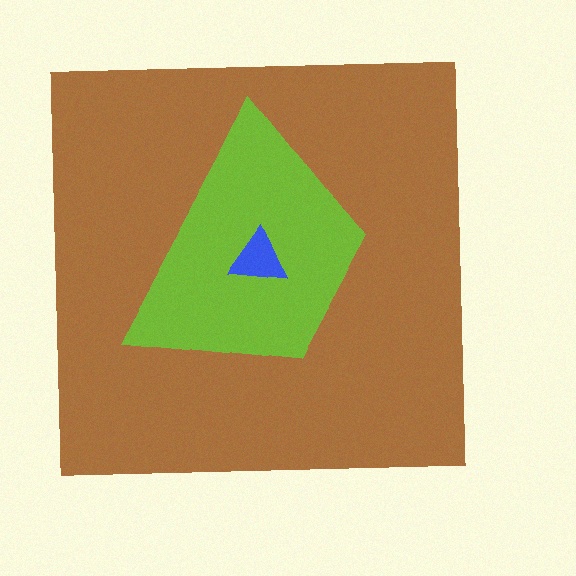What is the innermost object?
The blue triangle.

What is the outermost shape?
The brown square.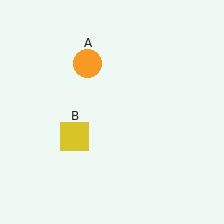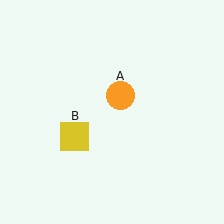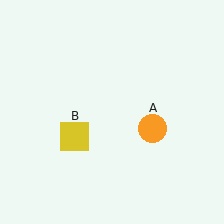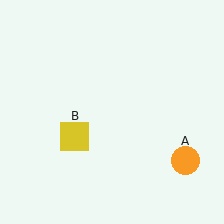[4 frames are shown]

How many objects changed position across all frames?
1 object changed position: orange circle (object A).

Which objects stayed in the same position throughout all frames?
Yellow square (object B) remained stationary.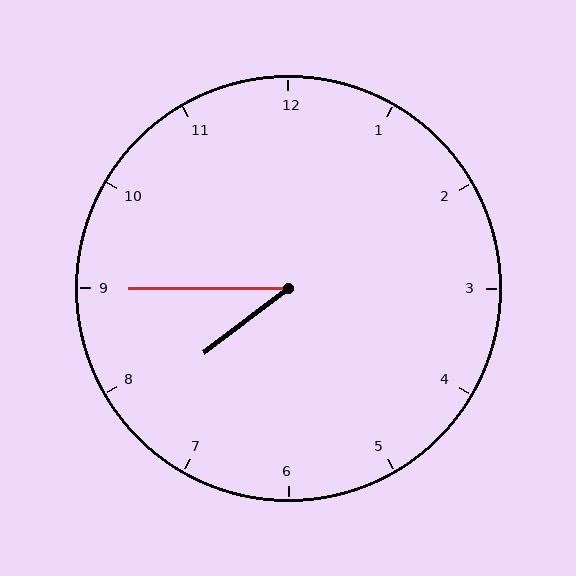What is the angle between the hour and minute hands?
Approximately 38 degrees.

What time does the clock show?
7:45.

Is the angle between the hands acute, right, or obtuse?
It is acute.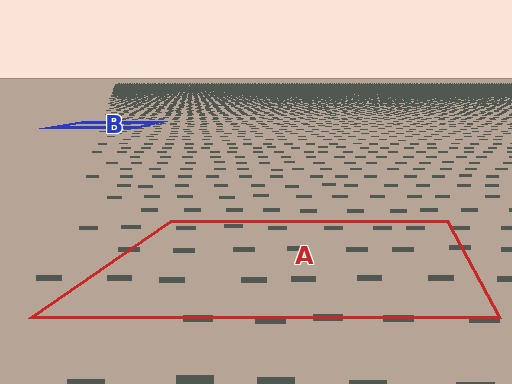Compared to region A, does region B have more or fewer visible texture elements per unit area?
Region B has more texture elements per unit area — they are packed more densely because it is farther away.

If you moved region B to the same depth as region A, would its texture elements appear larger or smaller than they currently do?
They would appear larger. At a closer depth, the same texture elements are projected at a bigger on-screen size.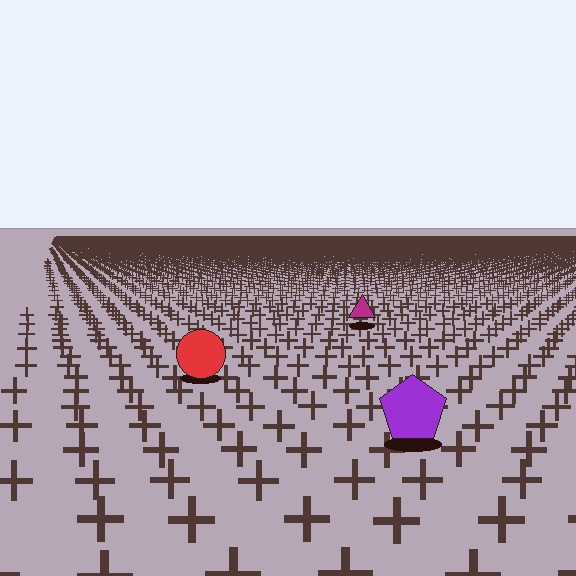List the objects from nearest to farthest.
From nearest to farthest: the purple pentagon, the red circle, the magenta triangle.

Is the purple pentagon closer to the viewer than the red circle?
Yes. The purple pentagon is closer — you can tell from the texture gradient: the ground texture is coarser near it.